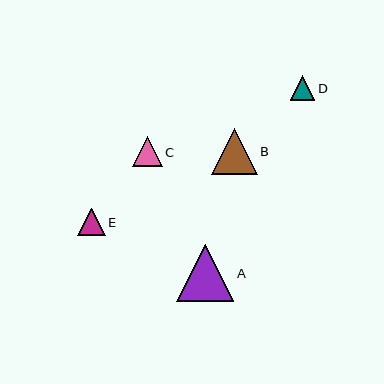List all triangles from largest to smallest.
From largest to smallest: A, B, C, E, D.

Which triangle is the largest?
Triangle A is the largest with a size of approximately 57 pixels.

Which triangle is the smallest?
Triangle D is the smallest with a size of approximately 25 pixels.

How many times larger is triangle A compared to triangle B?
Triangle A is approximately 1.2 times the size of triangle B.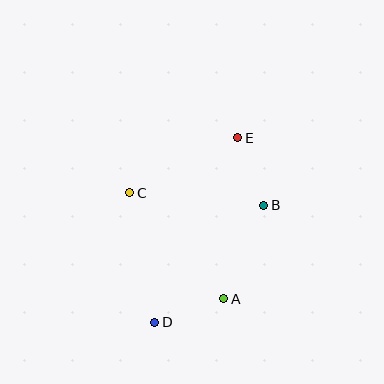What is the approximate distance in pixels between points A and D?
The distance between A and D is approximately 73 pixels.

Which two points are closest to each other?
Points B and E are closest to each other.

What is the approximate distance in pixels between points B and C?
The distance between B and C is approximately 135 pixels.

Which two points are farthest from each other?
Points D and E are farthest from each other.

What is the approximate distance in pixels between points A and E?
The distance between A and E is approximately 161 pixels.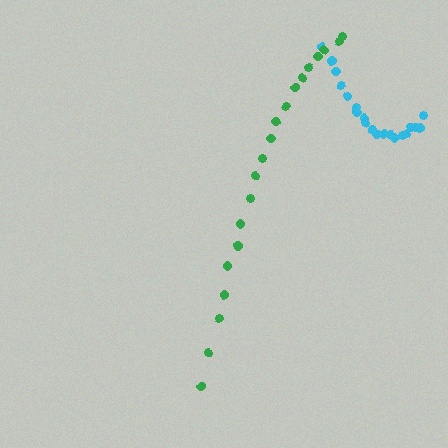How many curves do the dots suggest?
There are 2 distinct paths.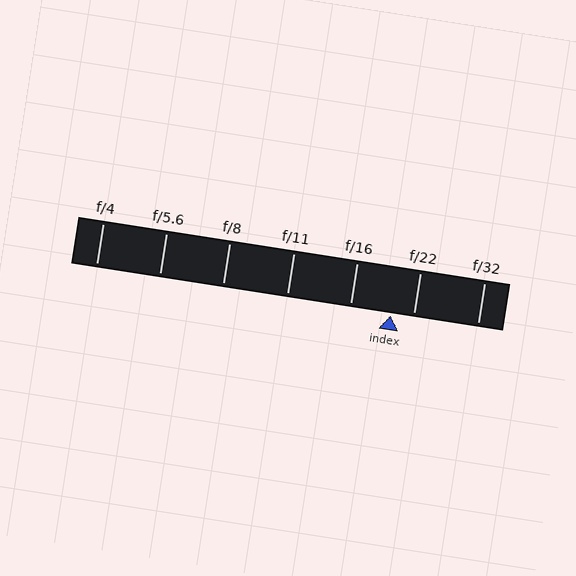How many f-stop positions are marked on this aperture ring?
There are 7 f-stop positions marked.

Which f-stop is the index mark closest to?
The index mark is closest to f/22.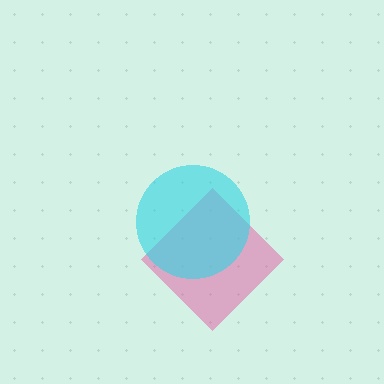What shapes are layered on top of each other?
The layered shapes are: a pink diamond, a cyan circle.